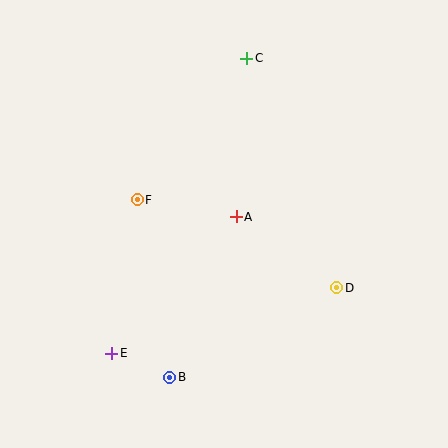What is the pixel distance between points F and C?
The distance between F and C is 179 pixels.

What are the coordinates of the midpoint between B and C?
The midpoint between B and C is at (208, 218).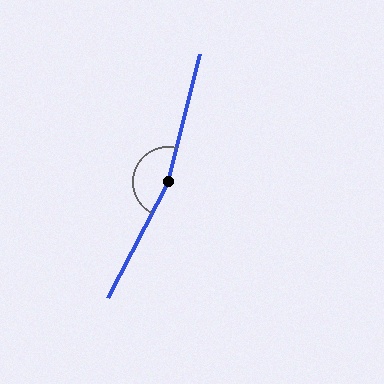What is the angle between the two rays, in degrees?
Approximately 167 degrees.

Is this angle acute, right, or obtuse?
It is obtuse.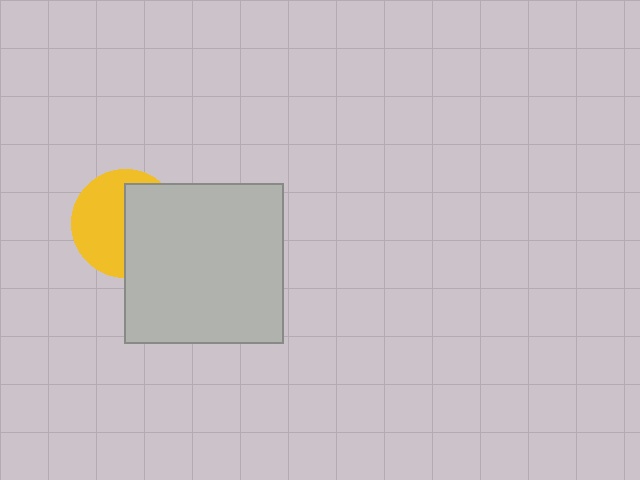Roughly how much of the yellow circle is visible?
About half of it is visible (roughly 52%).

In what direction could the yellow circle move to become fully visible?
The yellow circle could move left. That would shift it out from behind the light gray square entirely.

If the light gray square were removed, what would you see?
You would see the complete yellow circle.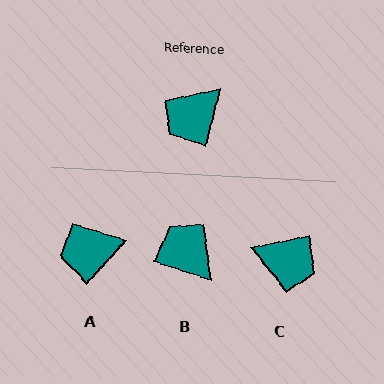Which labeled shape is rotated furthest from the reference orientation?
C, about 116 degrees away.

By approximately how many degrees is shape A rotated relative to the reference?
Approximately 28 degrees clockwise.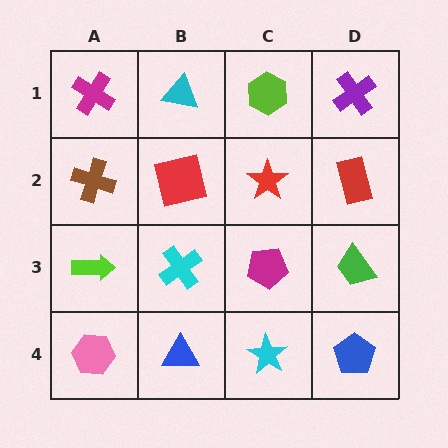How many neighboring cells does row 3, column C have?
4.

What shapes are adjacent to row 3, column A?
A brown cross (row 2, column A), a pink hexagon (row 4, column A), a cyan cross (row 3, column B).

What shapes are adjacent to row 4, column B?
A cyan cross (row 3, column B), a pink hexagon (row 4, column A), a cyan star (row 4, column C).